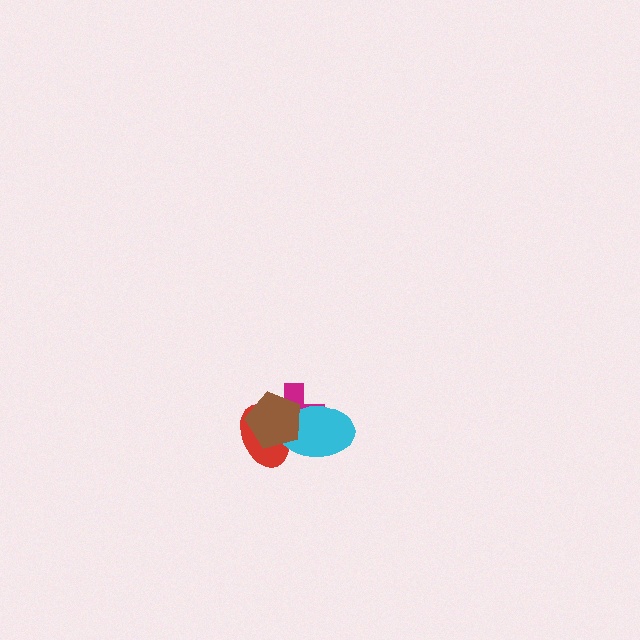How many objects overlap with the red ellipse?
3 objects overlap with the red ellipse.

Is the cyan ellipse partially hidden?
Yes, it is partially covered by another shape.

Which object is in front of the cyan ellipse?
The brown pentagon is in front of the cyan ellipse.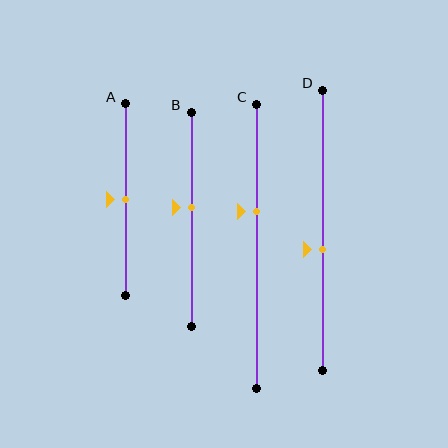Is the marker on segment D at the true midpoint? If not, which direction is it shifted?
No, the marker on segment D is shifted downward by about 7% of the segment length.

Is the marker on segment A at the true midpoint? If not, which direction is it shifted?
Yes, the marker on segment A is at the true midpoint.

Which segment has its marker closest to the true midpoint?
Segment A has its marker closest to the true midpoint.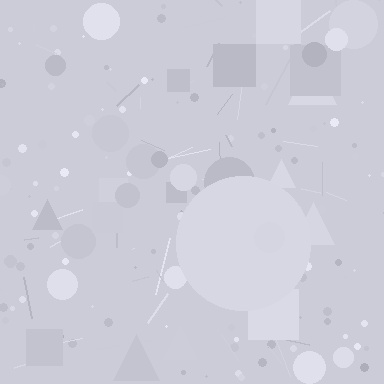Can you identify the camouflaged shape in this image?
The camouflaged shape is a circle.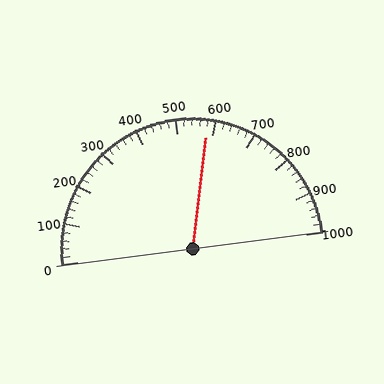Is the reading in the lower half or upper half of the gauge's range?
The reading is in the upper half of the range (0 to 1000).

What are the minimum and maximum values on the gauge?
The gauge ranges from 0 to 1000.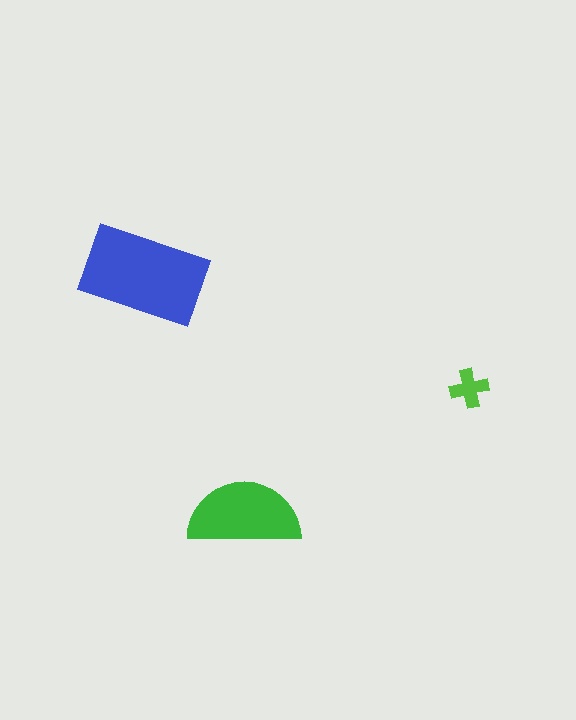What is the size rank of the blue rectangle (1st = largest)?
1st.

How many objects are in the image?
There are 3 objects in the image.